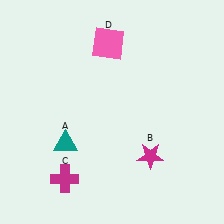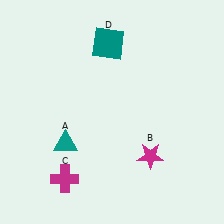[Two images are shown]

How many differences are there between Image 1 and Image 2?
There is 1 difference between the two images.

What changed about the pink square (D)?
In Image 1, D is pink. In Image 2, it changed to teal.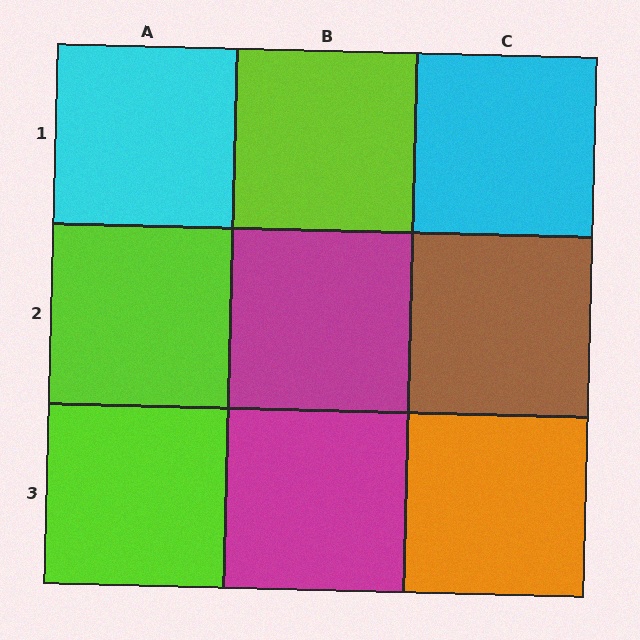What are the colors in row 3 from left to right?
Lime, magenta, orange.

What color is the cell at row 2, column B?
Magenta.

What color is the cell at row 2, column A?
Lime.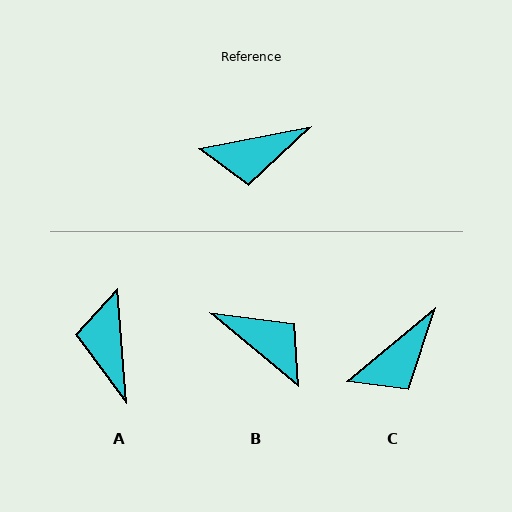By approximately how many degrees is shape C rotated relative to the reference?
Approximately 29 degrees counter-clockwise.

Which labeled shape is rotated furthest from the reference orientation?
B, about 130 degrees away.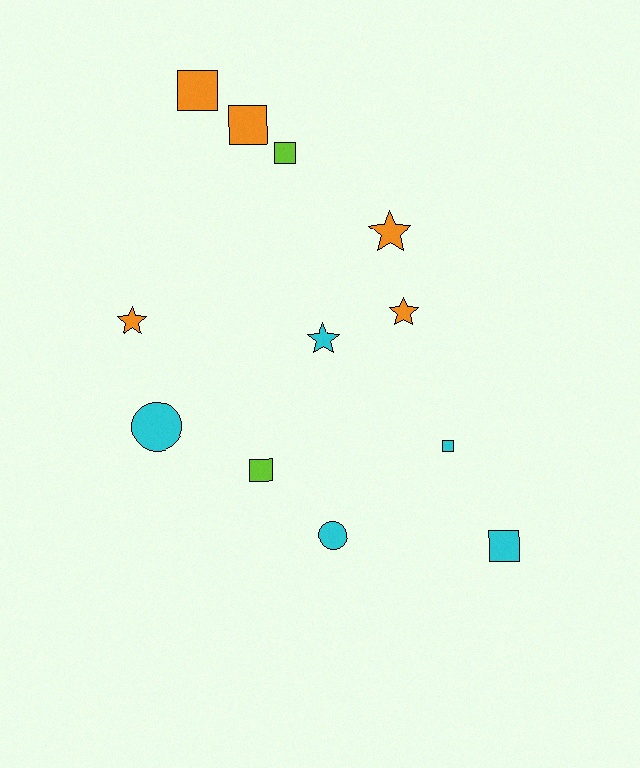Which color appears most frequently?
Orange, with 5 objects.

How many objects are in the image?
There are 12 objects.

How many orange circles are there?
There are no orange circles.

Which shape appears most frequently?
Square, with 6 objects.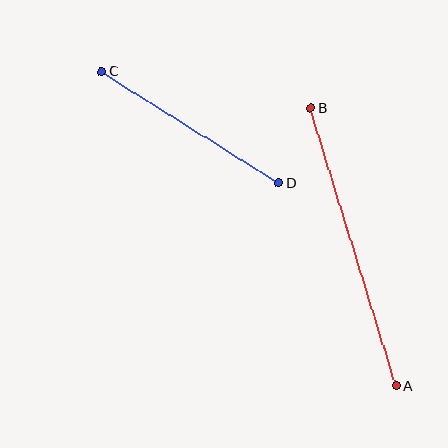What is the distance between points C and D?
The distance is approximately 209 pixels.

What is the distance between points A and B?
The distance is approximately 291 pixels.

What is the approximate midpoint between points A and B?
The midpoint is at approximately (353, 247) pixels.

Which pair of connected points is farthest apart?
Points A and B are farthest apart.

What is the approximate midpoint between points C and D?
The midpoint is at approximately (190, 127) pixels.